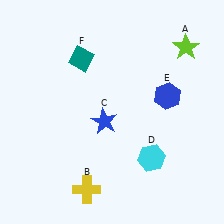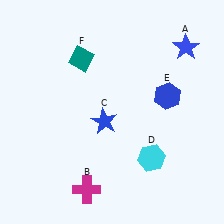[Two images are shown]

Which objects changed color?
A changed from lime to blue. B changed from yellow to magenta.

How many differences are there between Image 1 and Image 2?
There are 2 differences between the two images.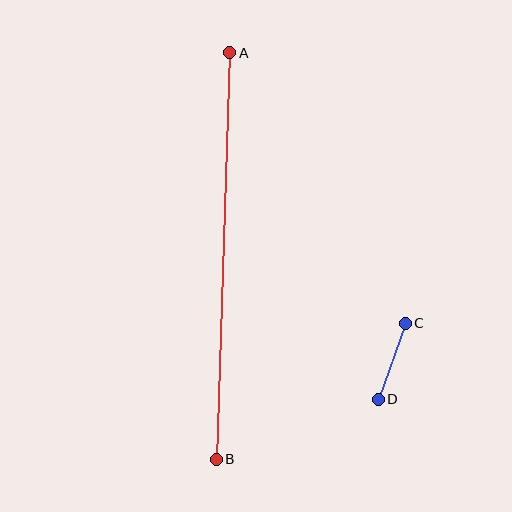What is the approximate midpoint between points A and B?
The midpoint is at approximately (223, 256) pixels.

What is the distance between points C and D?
The distance is approximately 81 pixels.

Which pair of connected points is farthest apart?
Points A and B are farthest apart.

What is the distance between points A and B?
The distance is approximately 407 pixels.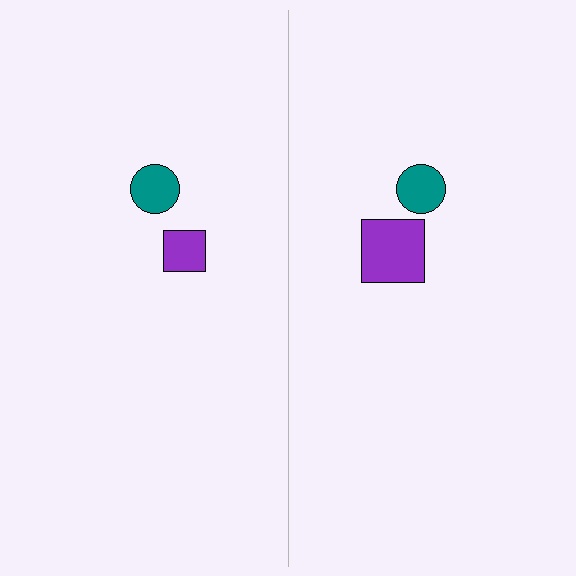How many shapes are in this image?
There are 4 shapes in this image.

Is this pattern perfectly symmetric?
No, the pattern is not perfectly symmetric. The purple square on the right side has a different size than its mirror counterpart.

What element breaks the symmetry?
The purple square on the right side has a different size than its mirror counterpart.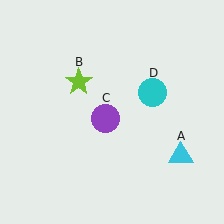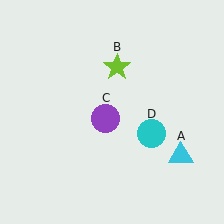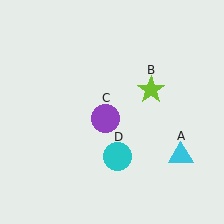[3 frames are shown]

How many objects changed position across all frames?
2 objects changed position: lime star (object B), cyan circle (object D).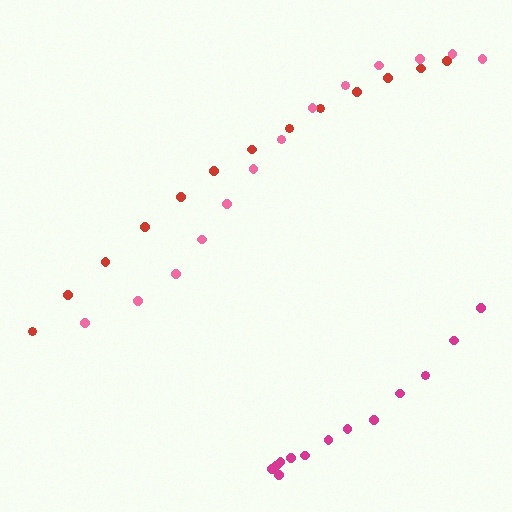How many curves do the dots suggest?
There are 3 distinct paths.